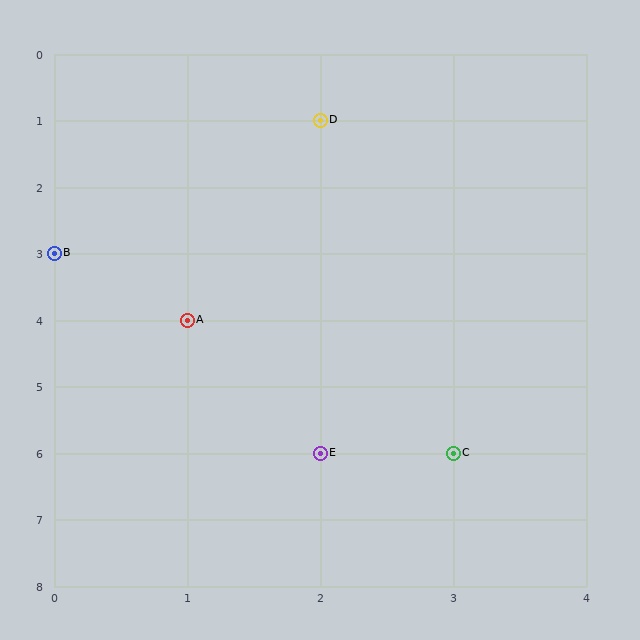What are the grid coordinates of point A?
Point A is at grid coordinates (1, 4).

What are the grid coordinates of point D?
Point D is at grid coordinates (2, 1).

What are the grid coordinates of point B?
Point B is at grid coordinates (0, 3).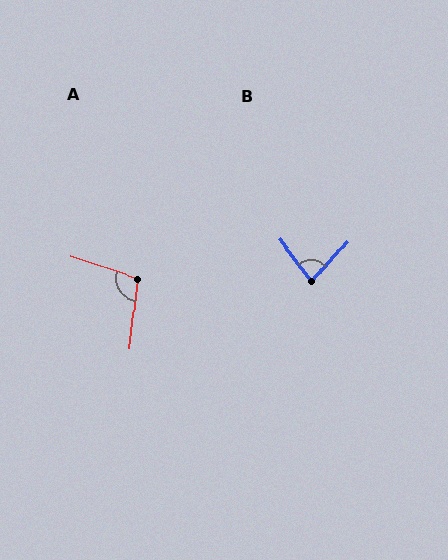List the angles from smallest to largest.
B (79°), A (102°).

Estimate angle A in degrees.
Approximately 102 degrees.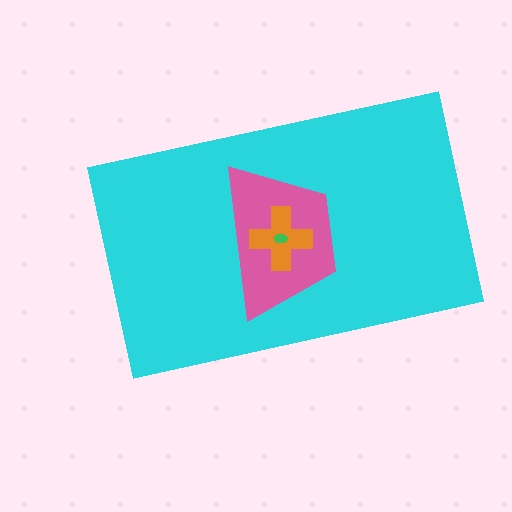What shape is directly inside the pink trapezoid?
The orange cross.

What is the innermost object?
The green ellipse.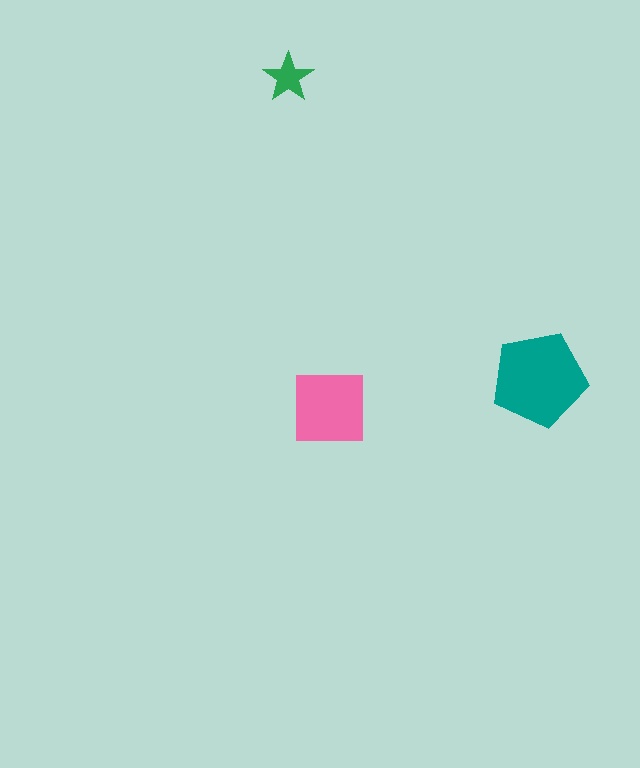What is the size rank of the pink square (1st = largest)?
2nd.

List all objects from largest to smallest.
The teal pentagon, the pink square, the green star.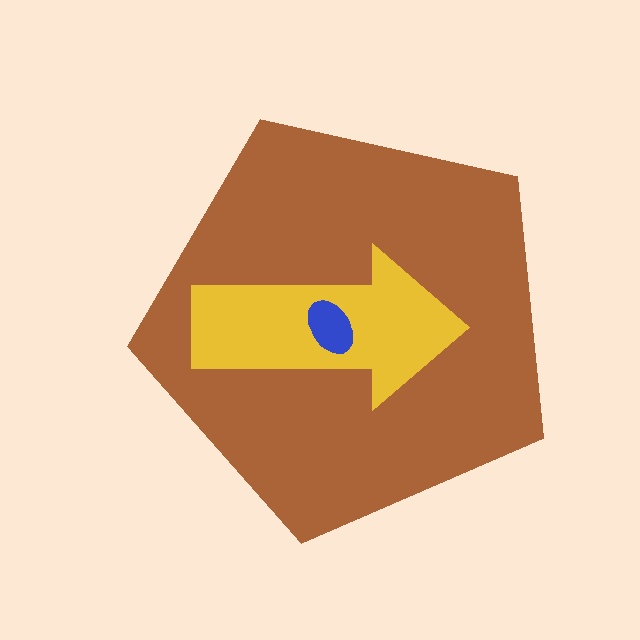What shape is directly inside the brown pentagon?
The yellow arrow.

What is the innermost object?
The blue ellipse.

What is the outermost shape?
The brown pentagon.